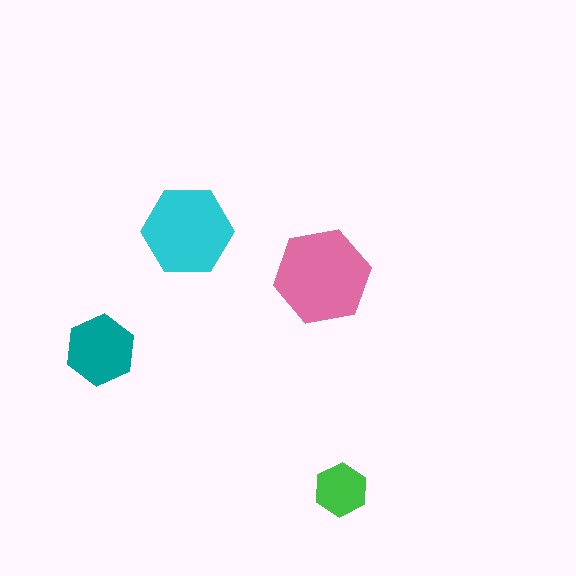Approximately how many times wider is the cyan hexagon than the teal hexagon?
About 1.5 times wider.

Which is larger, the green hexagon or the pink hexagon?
The pink one.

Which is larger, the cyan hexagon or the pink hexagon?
The pink one.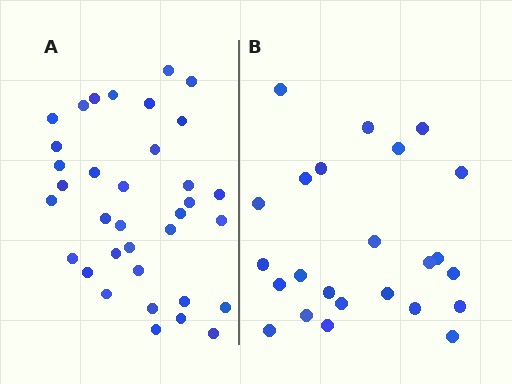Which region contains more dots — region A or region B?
Region A (the left region) has more dots.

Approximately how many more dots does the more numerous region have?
Region A has roughly 12 or so more dots than region B.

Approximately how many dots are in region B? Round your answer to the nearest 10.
About 20 dots. (The exact count is 24, which rounds to 20.)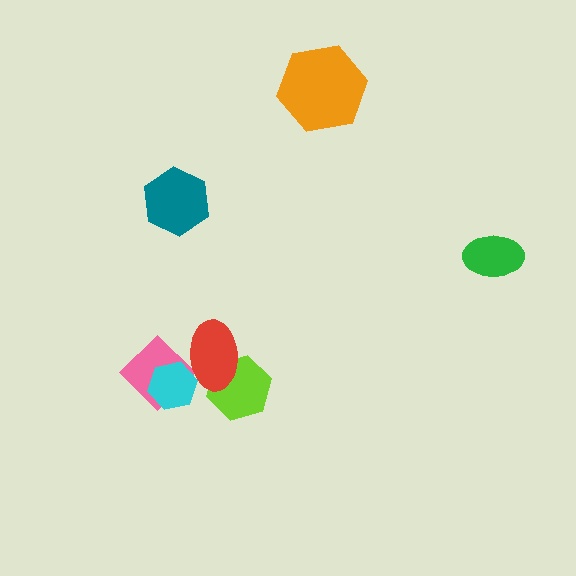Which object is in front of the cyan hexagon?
The red ellipse is in front of the cyan hexagon.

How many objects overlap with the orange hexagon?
0 objects overlap with the orange hexagon.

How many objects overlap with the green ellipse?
0 objects overlap with the green ellipse.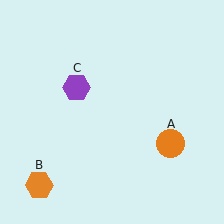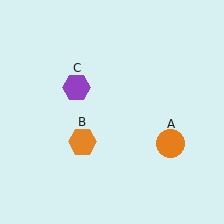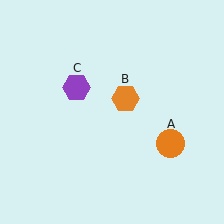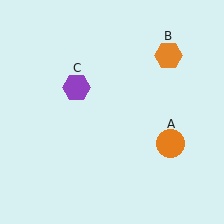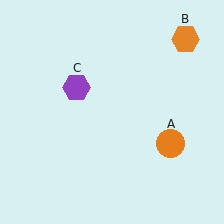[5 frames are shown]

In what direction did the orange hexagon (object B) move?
The orange hexagon (object B) moved up and to the right.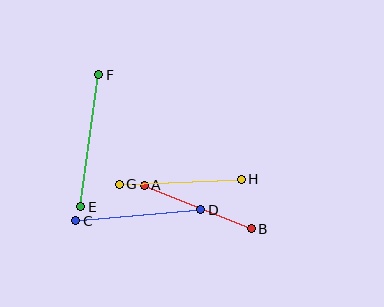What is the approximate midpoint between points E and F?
The midpoint is at approximately (90, 141) pixels.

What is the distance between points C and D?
The distance is approximately 125 pixels.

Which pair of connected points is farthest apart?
Points E and F are farthest apart.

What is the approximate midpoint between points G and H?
The midpoint is at approximately (180, 182) pixels.